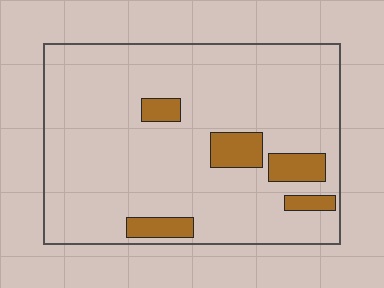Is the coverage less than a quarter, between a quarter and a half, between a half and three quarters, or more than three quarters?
Less than a quarter.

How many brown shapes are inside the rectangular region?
5.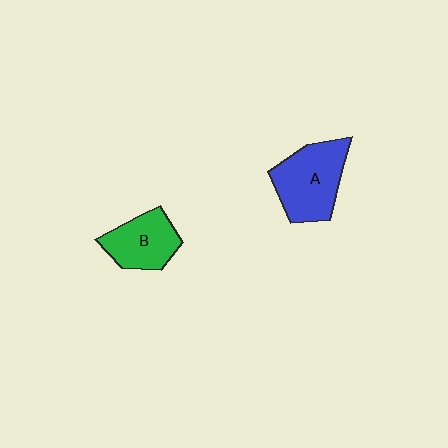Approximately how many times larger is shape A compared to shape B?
Approximately 1.3 times.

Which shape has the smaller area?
Shape B (green).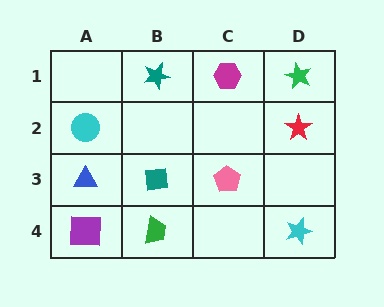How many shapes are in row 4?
3 shapes.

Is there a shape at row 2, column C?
No, that cell is empty.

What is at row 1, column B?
A teal star.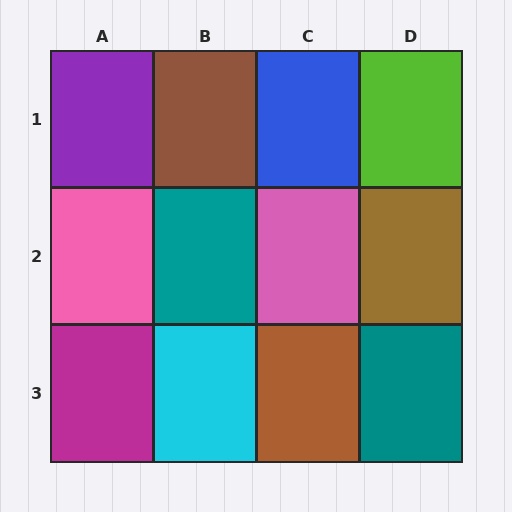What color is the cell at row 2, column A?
Pink.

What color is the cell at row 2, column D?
Brown.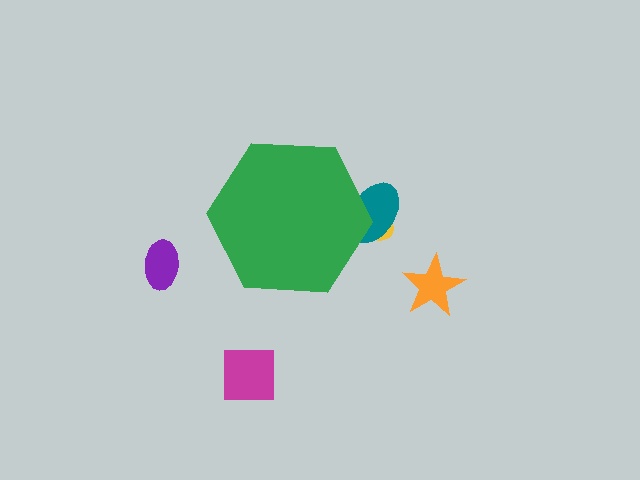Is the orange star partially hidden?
No, the orange star is fully visible.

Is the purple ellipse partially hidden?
No, the purple ellipse is fully visible.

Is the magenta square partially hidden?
No, the magenta square is fully visible.